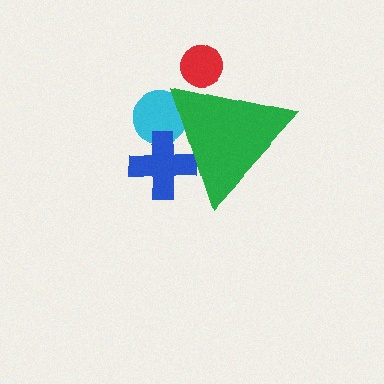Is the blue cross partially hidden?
Yes, the blue cross is partially hidden behind the green triangle.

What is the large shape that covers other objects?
A green triangle.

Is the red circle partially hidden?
Yes, the red circle is partially hidden behind the green triangle.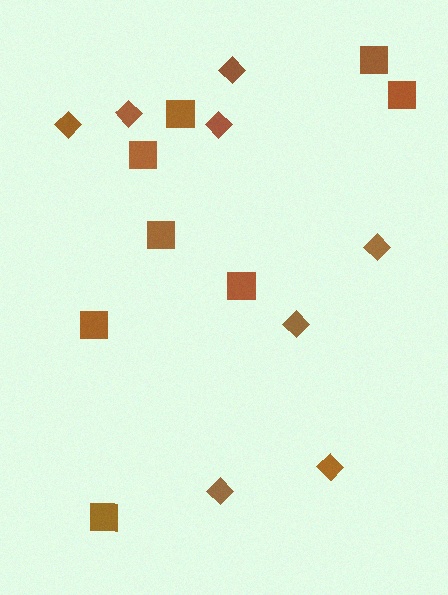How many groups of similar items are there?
There are 2 groups: one group of diamonds (8) and one group of squares (8).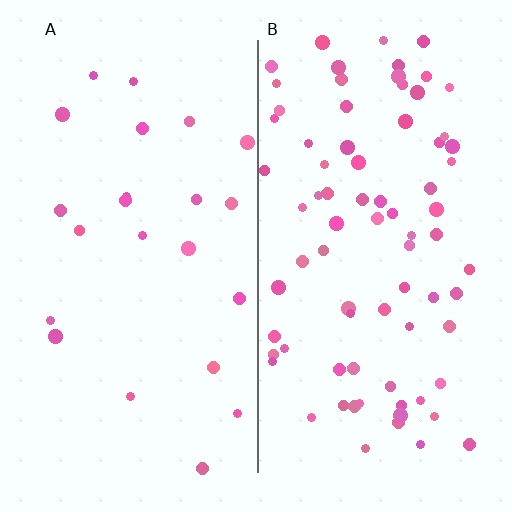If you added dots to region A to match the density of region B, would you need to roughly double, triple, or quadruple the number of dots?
Approximately triple.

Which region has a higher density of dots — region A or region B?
B (the right).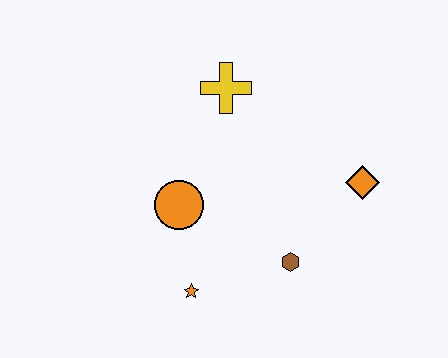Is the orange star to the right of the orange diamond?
No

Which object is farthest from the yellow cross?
The orange star is farthest from the yellow cross.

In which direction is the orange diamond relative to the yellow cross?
The orange diamond is to the right of the yellow cross.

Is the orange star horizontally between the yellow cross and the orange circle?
Yes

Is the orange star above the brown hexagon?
No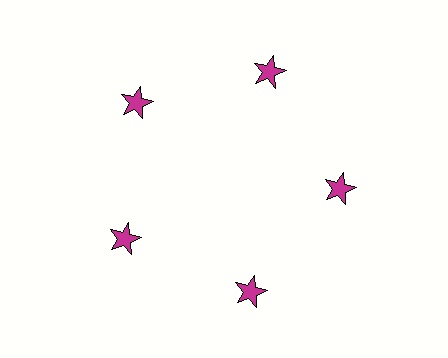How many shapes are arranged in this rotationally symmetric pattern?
There are 5 shapes, arranged in 5 groups of 1.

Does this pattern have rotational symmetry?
Yes, this pattern has 5-fold rotational symmetry. It looks the same after rotating 72 degrees around the center.